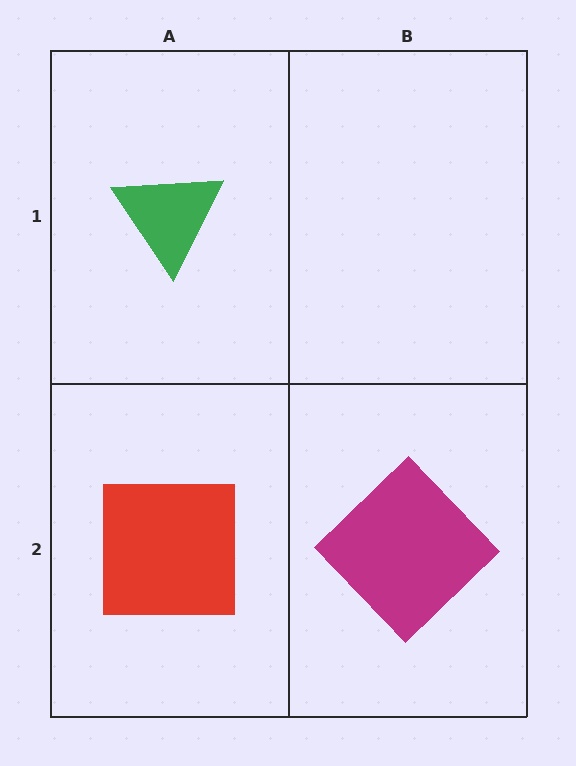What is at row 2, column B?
A magenta diamond.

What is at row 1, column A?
A green triangle.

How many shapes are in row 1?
1 shape.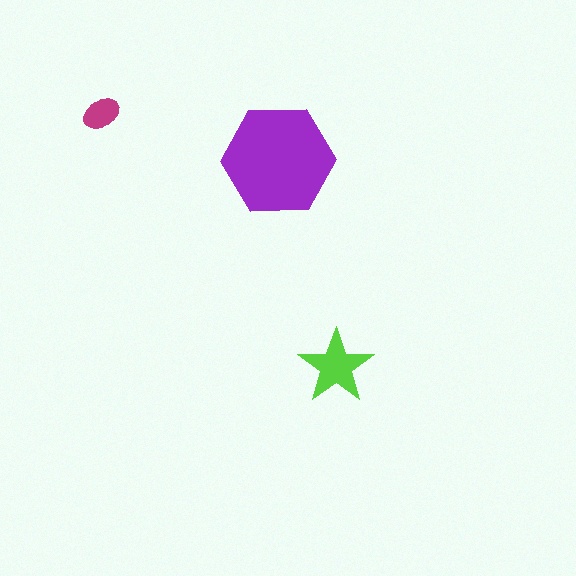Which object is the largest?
The purple hexagon.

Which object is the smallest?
The magenta ellipse.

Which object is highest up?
The magenta ellipse is topmost.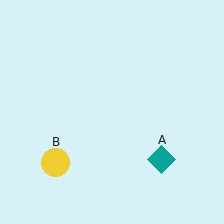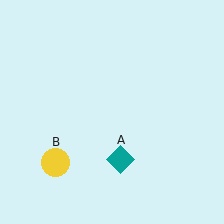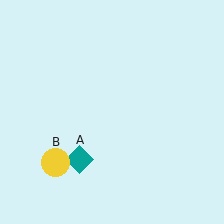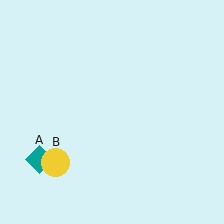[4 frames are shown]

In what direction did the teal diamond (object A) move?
The teal diamond (object A) moved left.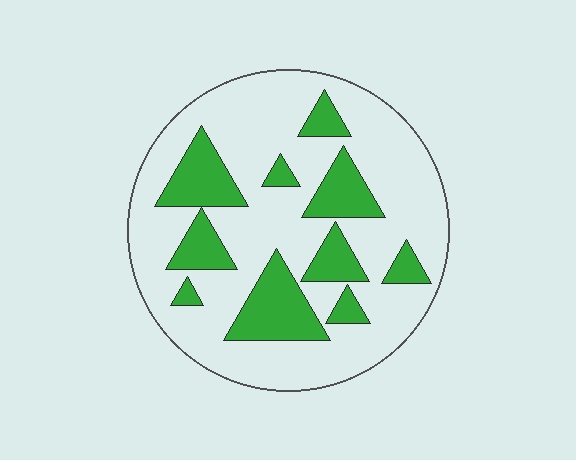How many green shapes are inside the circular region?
10.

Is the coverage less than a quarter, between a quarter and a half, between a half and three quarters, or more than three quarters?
Between a quarter and a half.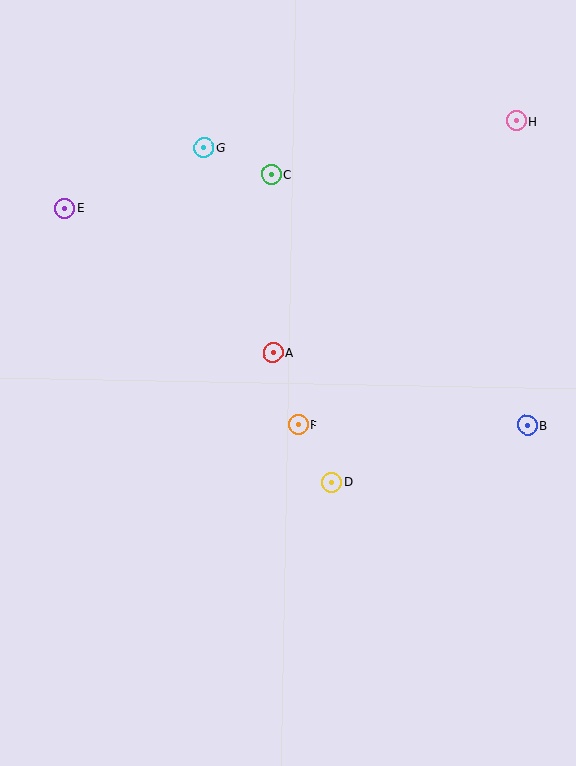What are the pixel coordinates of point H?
Point H is at (516, 121).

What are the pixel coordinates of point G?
Point G is at (204, 147).